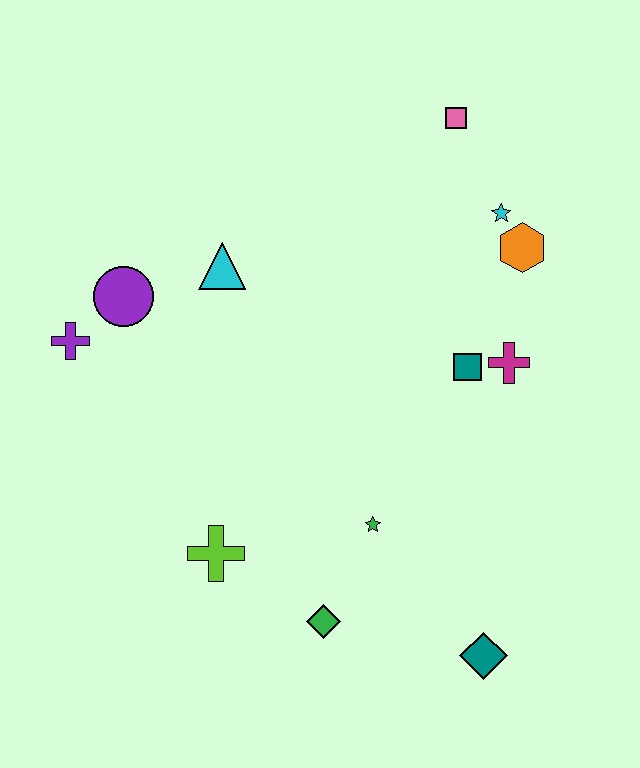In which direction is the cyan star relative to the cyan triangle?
The cyan star is to the right of the cyan triangle.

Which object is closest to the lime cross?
The green diamond is closest to the lime cross.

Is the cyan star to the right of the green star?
Yes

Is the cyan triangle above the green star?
Yes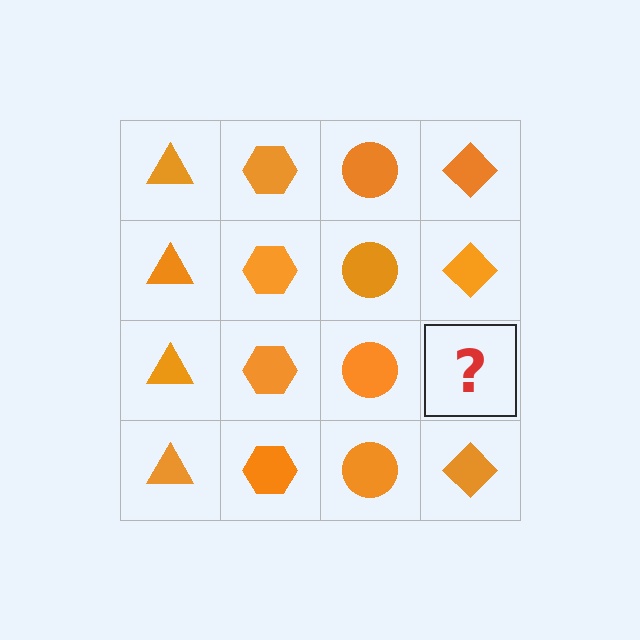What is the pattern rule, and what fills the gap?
The rule is that each column has a consistent shape. The gap should be filled with an orange diamond.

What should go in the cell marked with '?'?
The missing cell should contain an orange diamond.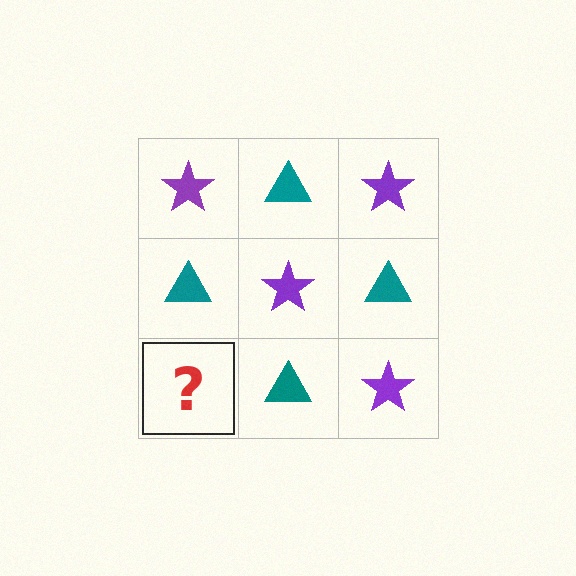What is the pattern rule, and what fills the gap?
The rule is that it alternates purple star and teal triangle in a checkerboard pattern. The gap should be filled with a purple star.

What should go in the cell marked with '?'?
The missing cell should contain a purple star.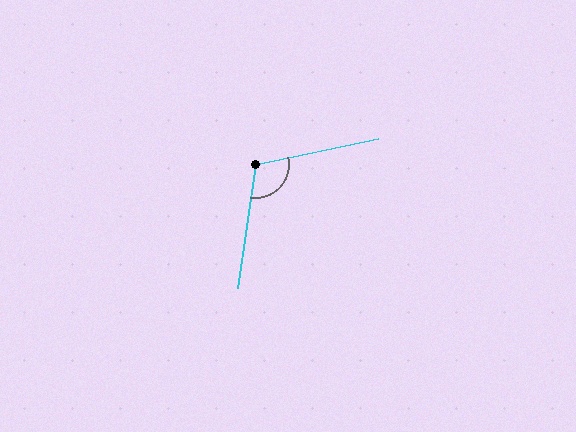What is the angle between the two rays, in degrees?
Approximately 111 degrees.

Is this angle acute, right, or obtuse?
It is obtuse.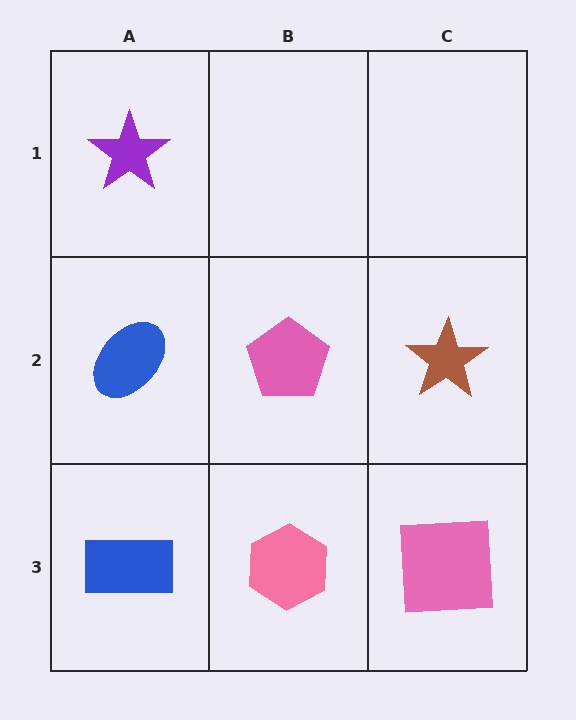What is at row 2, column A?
A blue ellipse.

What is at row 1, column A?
A purple star.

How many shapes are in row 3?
3 shapes.